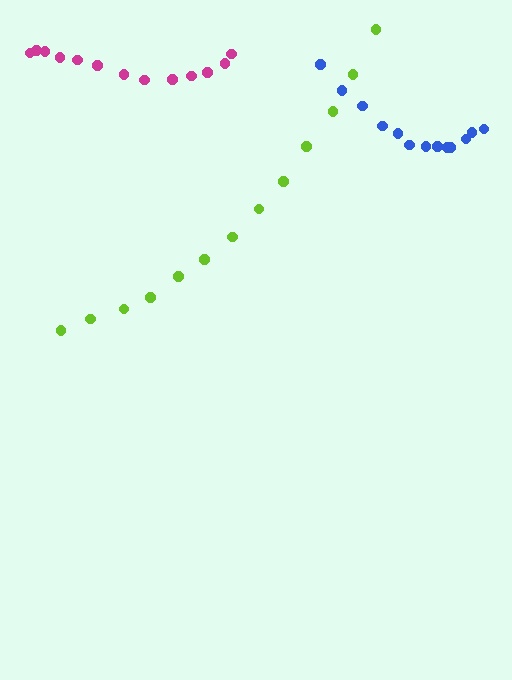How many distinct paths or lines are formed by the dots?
There are 3 distinct paths.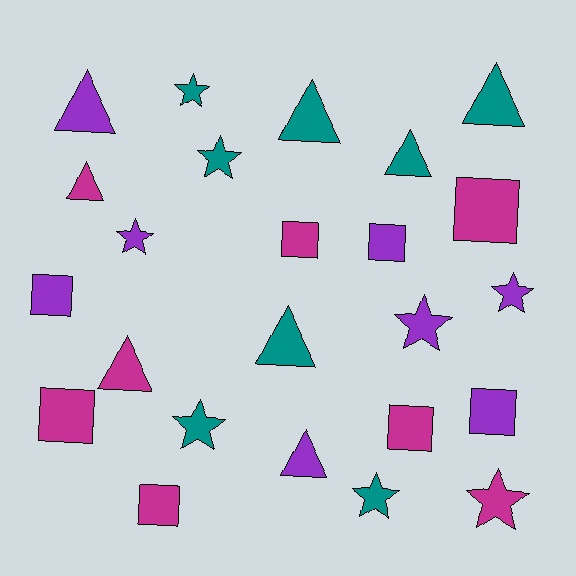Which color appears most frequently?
Teal, with 8 objects.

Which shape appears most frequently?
Triangle, with 8 objects.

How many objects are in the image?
There are 24 objects.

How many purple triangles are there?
There are 2 purple triangles.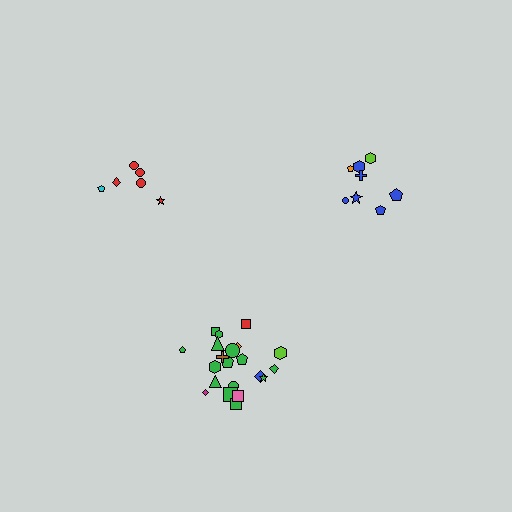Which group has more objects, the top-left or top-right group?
The top-right group.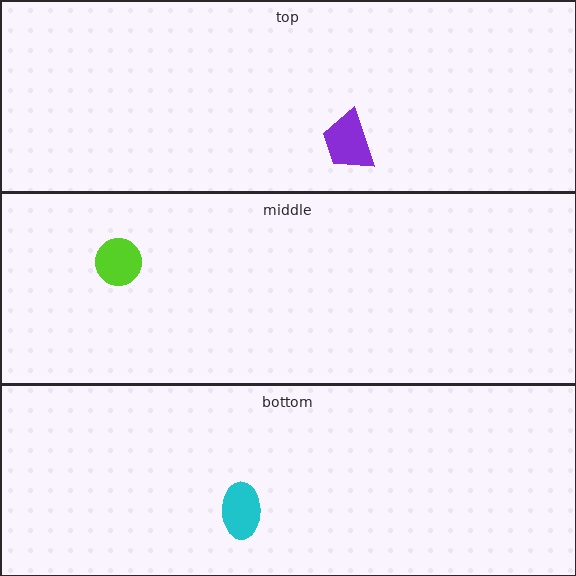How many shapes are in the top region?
1.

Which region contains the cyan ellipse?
The bottom region.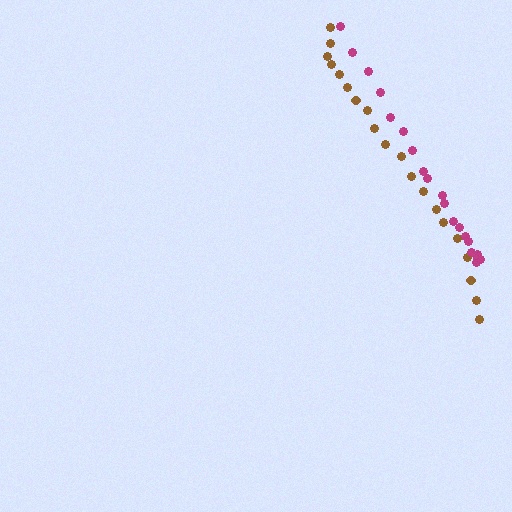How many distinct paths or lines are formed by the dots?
There are 2 distinct paths.